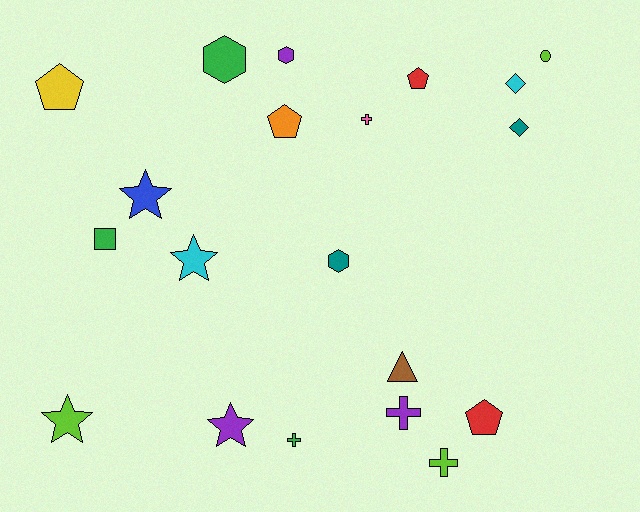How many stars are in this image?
There are 4 stars.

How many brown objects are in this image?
There is 1 brown object.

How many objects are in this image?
There are 20 objects.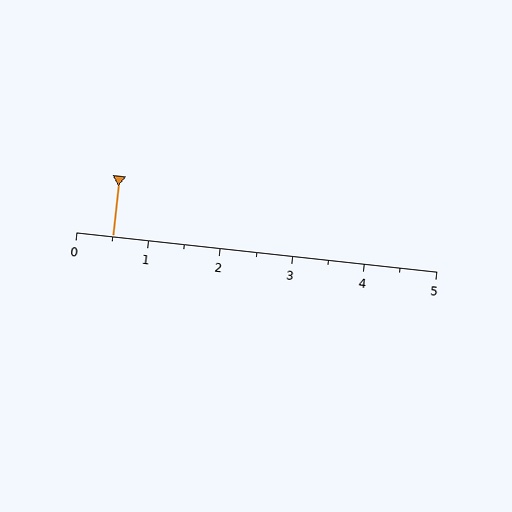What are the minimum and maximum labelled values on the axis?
The axis runs from 0 to 5.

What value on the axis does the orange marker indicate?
The marker indicates approximately 0.5.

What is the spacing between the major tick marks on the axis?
The major ticks are spaced 1 apart.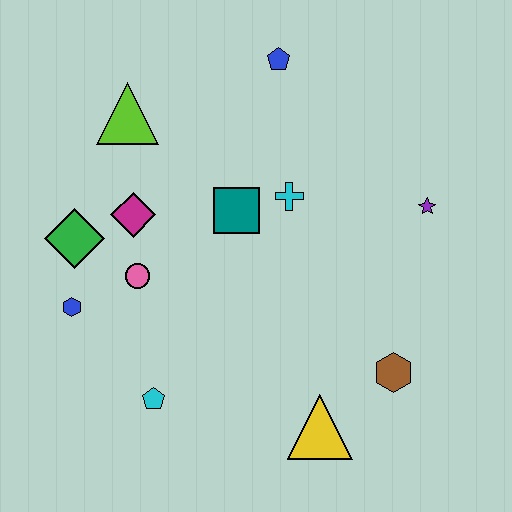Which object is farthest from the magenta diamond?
The brown hexagon is farthest from the magenta diamond.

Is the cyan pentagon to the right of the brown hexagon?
No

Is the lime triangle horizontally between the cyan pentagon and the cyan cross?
No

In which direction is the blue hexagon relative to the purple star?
The blue hexagon is to the left of the purple star.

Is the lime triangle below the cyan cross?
No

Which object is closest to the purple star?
The cyan cross is closest to the purple star.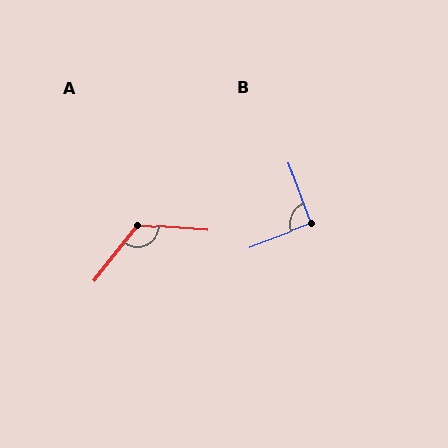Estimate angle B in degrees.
Approximately 91 degrees.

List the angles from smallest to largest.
B (91°), A (124°).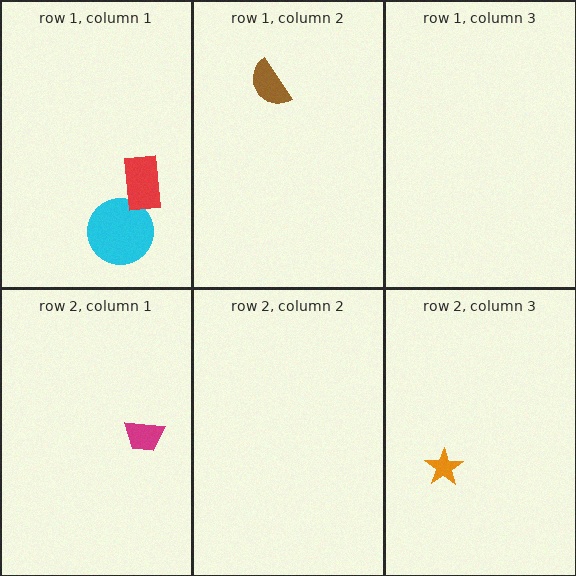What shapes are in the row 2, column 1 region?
The magenta trapezoid.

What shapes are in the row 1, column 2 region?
The brown semicircle.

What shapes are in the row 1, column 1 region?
The cyan circle, the red rectangle.